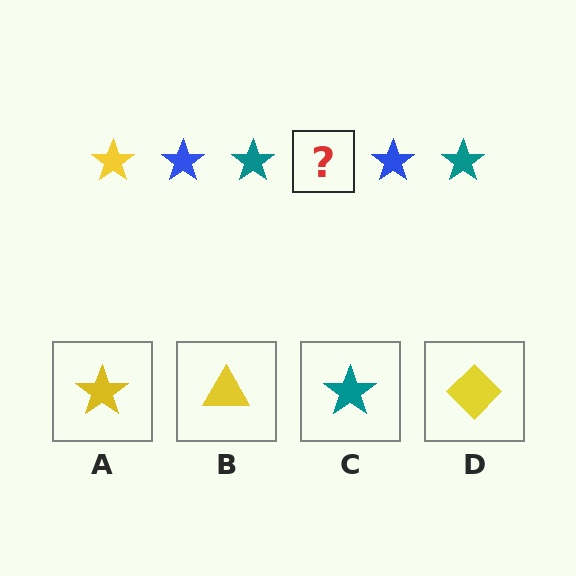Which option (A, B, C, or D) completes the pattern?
A.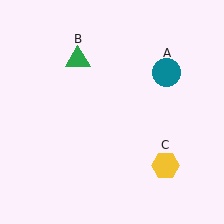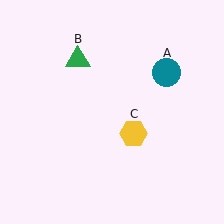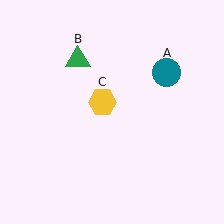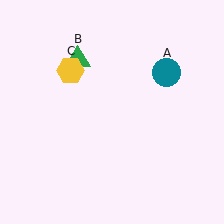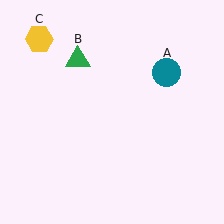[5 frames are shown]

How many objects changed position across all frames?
1 object changed position: yellow hexagon (object C).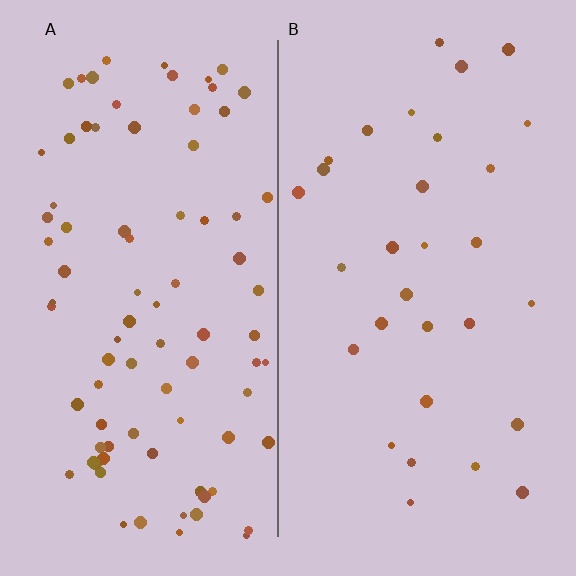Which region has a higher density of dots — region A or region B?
A (the left).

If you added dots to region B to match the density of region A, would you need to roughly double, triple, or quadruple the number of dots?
Approximately triple.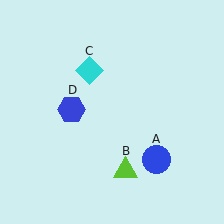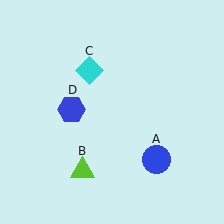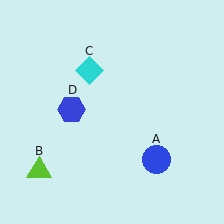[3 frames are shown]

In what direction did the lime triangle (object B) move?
The lime triangle (object B) moved left.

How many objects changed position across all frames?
1 object changed position: lime triangle (object B).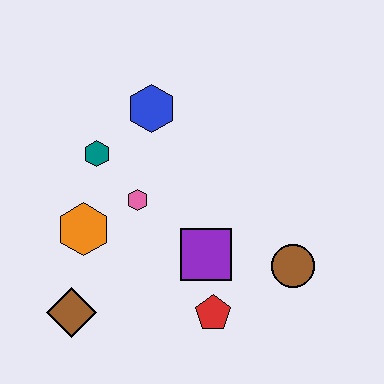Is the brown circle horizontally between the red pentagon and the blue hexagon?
No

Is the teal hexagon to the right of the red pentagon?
No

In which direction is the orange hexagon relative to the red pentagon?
The orange hexagon is to the left of the red pentagon.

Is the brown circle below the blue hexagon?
Yes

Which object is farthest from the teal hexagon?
The brown circle is farthest from the teal hexagon.